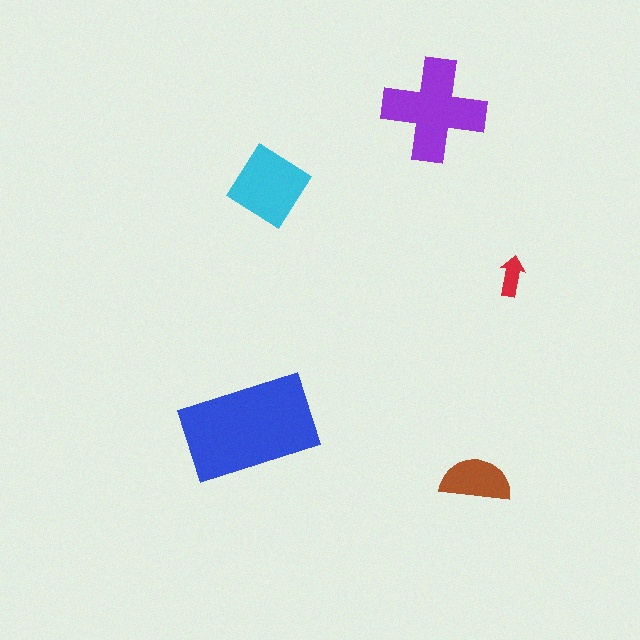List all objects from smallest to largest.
The red arrow, the brown semicircle, the cyan diamond, the purple cross, the blue rectangle.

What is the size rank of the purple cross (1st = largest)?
2nd.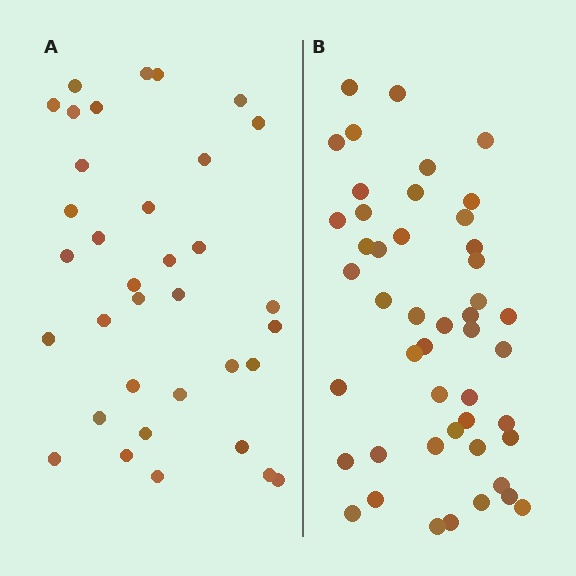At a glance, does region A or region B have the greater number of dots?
Region B (the right region) has more dots.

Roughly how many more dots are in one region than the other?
Region B has roughly 12 or so more dots than region A.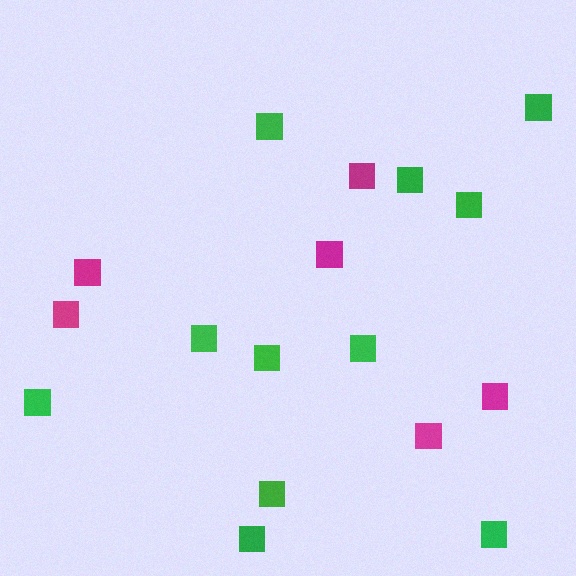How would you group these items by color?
There are 2 groups: one group of magenta squares (6) and one group of green squares (11).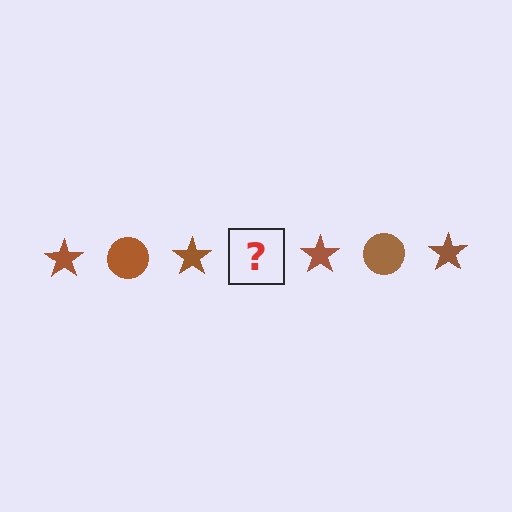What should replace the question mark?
The question mark should be replaced with a brown circle.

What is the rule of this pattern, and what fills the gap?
The rule is that the pattern cycles through star, circle shapes in brown. The gap should be filled with a brown circle.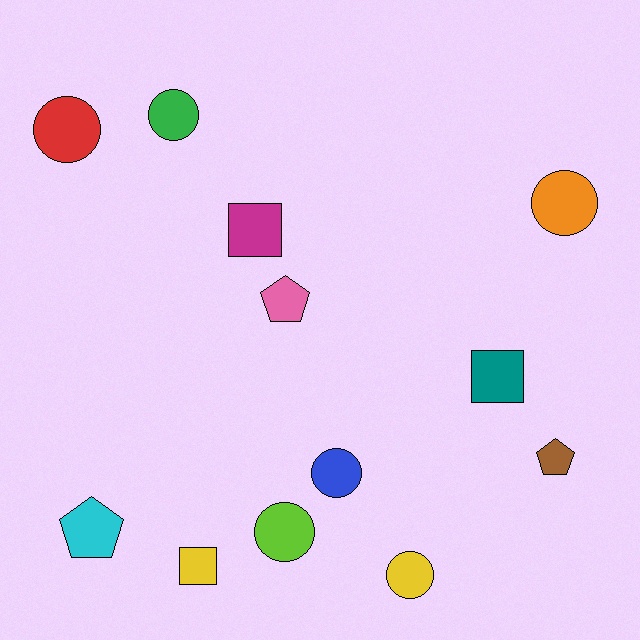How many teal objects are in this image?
There is 1 teal object.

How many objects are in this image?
There are 12 objects.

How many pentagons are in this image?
There are 3 pentagons.